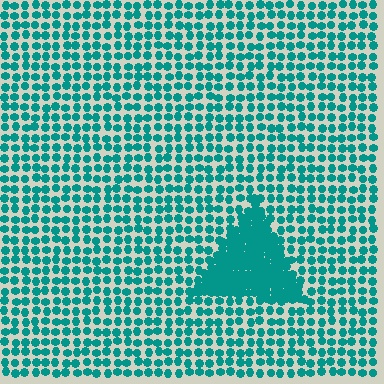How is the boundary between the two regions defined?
The boundary is defined by a change in element density (approximately 2.6x ratio). All elements are the same color, size, and shape.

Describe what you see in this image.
The image contains small teal elements arranged at two different densities. A triangle-shaped region is visible where the elements are more densely packed than the surrounding area.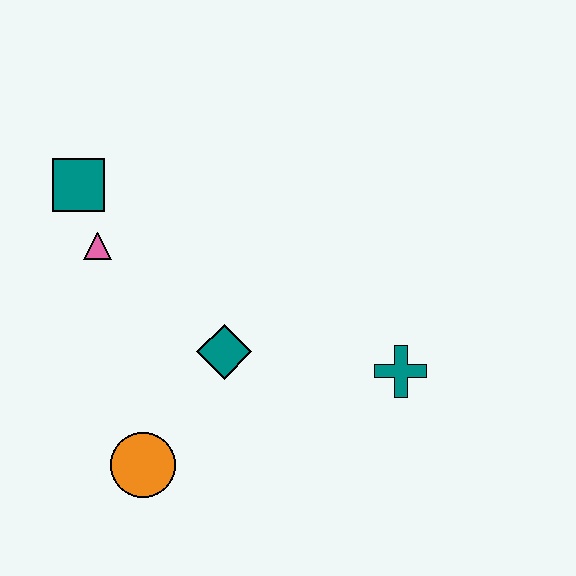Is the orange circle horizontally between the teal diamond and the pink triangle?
Yes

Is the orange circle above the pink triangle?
No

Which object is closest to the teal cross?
The teal diamond is closest to the teal cross.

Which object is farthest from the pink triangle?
The teal cross is farthest from the pink triangle.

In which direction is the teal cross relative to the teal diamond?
The teal cross is to the right of the teal diamond.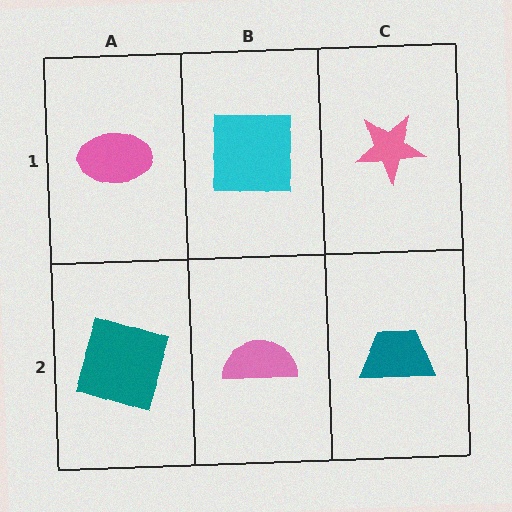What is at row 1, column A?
A pink ellipse.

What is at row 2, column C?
A teal trapezoid.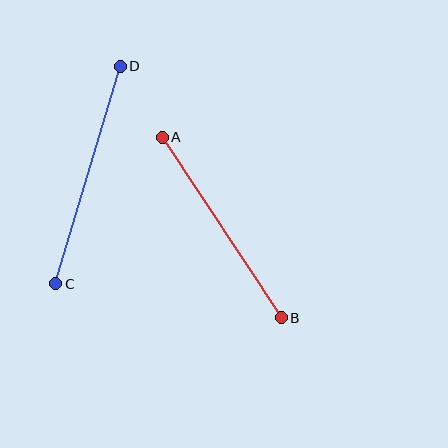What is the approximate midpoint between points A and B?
The midpoint is at approximately (222, 227) pixels.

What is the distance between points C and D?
The distance is approximately 227 pixels.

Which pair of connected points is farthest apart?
Points C and D are farthest apart.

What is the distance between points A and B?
The distance is approximately 216 pixels.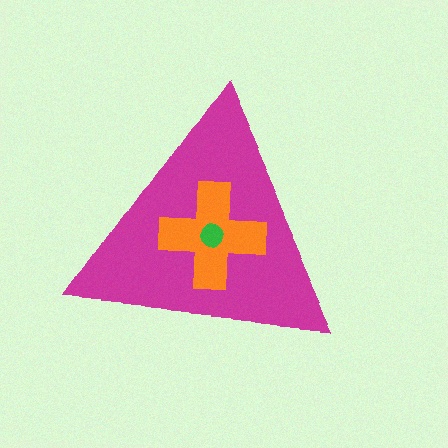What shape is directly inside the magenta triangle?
The orange cross.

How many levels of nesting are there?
3.